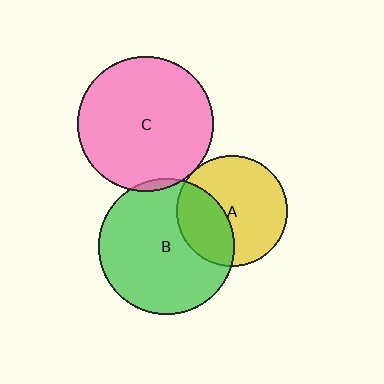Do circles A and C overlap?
Yes.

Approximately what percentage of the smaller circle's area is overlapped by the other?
Approximately 5%.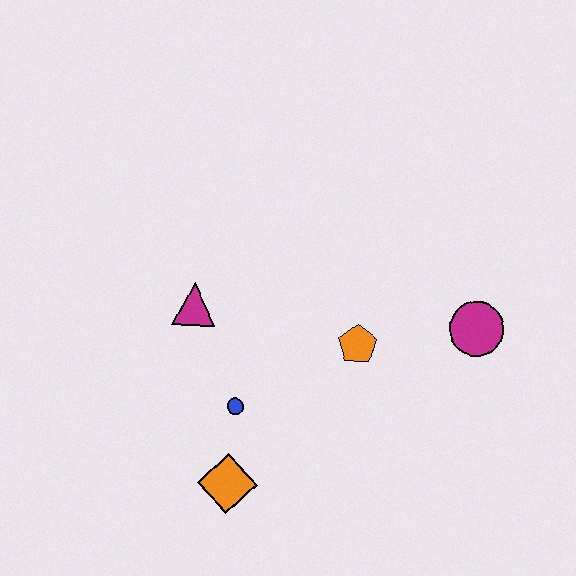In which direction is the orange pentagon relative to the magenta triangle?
The orange pentagon is to the right of the magenta triangle.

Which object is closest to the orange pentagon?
The magenta circle is closest to the orange pentagon.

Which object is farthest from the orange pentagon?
The orange diamond is farthest from the orange pentagon.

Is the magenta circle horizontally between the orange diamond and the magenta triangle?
No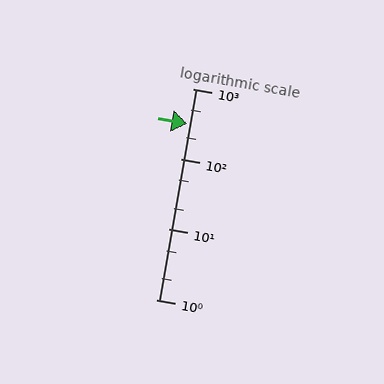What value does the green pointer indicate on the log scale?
The pointer indicates approximately 320.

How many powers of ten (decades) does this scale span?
The scale spans 3 decades, from 1 to 1000.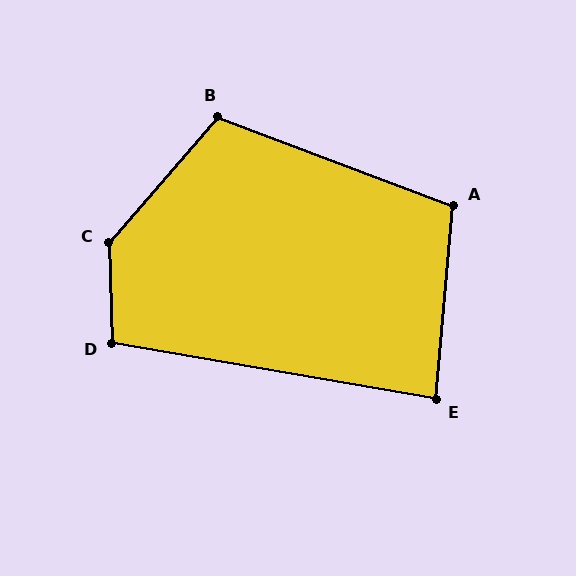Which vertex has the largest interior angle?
C, at approximately 137 degrees.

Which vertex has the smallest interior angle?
E, at approximately 85 degrees.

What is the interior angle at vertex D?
Approximately 101 degrees (obtuse).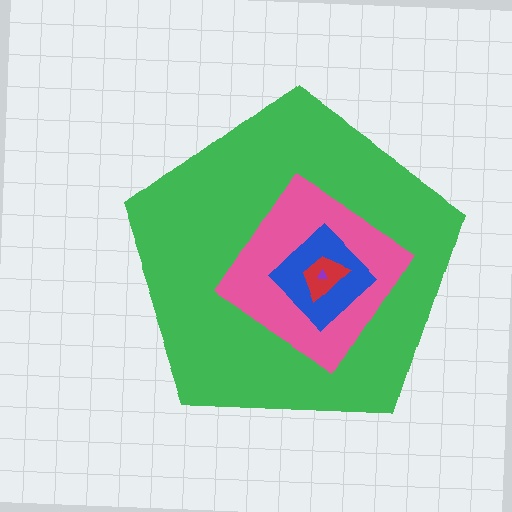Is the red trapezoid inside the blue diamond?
Yes.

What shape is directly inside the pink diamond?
The blue diamond.